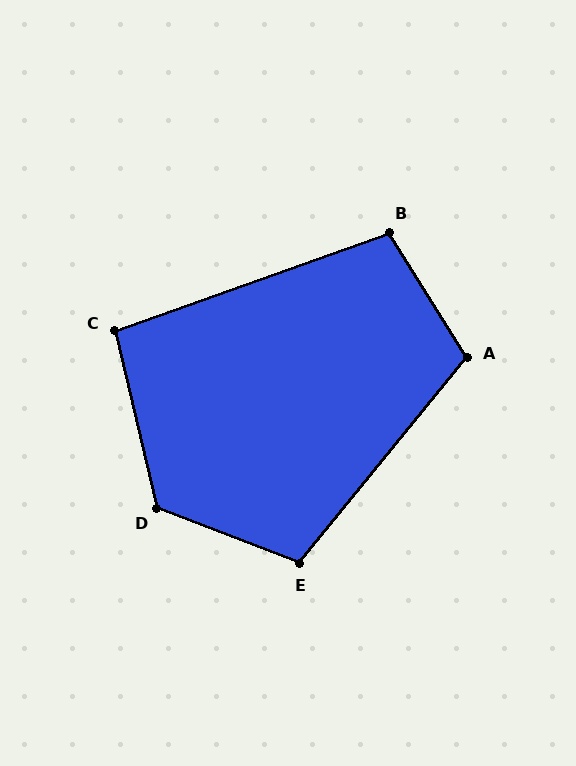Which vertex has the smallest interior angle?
C, at approximately 96 degrees.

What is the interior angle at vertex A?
Approximately 109 degrees (obtuse).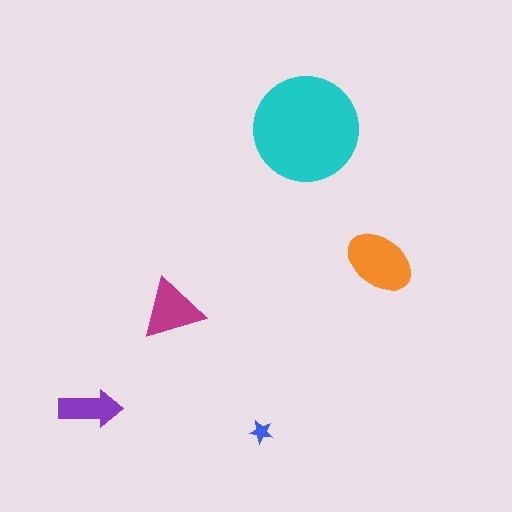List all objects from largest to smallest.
The cyan circle, the orange ellipse, the magenta triangle, the purple arrow, the blue star.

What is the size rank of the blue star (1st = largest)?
5th.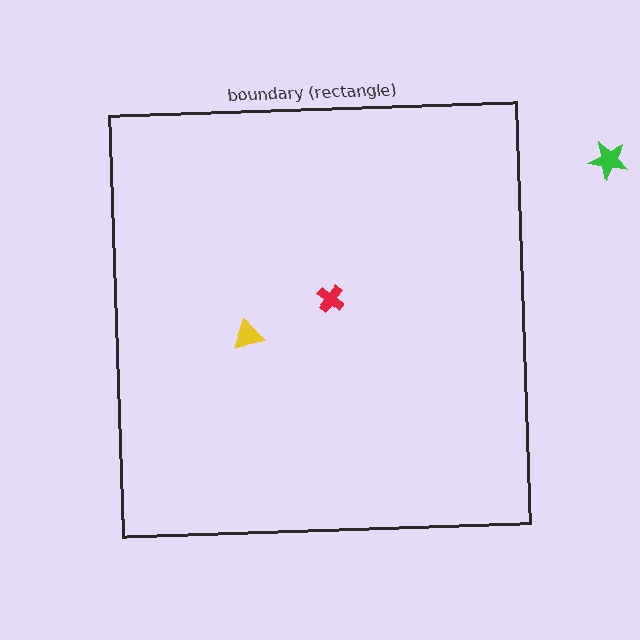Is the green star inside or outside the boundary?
Outside.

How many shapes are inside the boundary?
2 inside, 1 outside.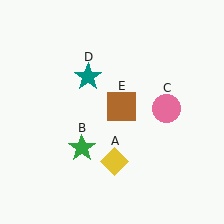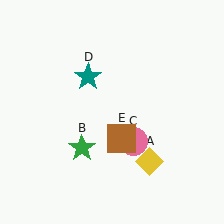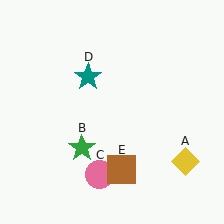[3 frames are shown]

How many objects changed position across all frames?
3 objects changed position: yellow diamond (object A), pink circle (object C), brown square (object E).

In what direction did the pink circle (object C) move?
The pink circle (object C) moved down and to the left.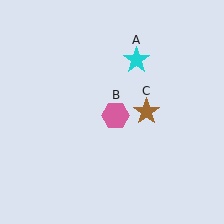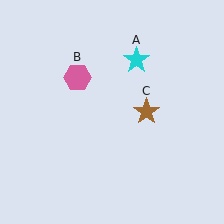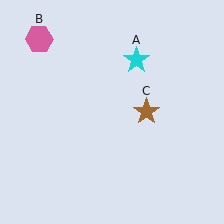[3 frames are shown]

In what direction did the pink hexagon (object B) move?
The pink hexagon (object B) moved up and to the left.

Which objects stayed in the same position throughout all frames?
Cyan star (object A) and brown star (object C) remained stationary.